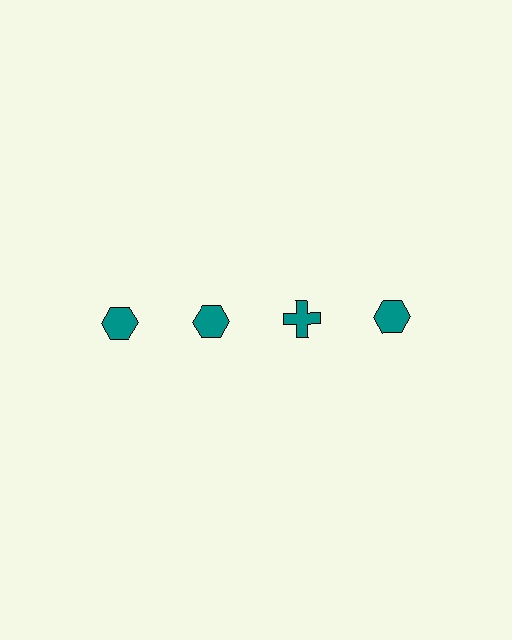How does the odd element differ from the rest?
It has a different shape: cross instead of hexagon.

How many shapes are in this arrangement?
There are 4 shapes arranged in a grid pattern.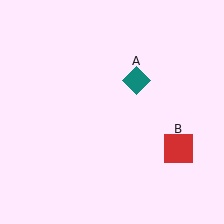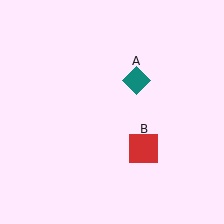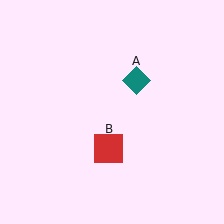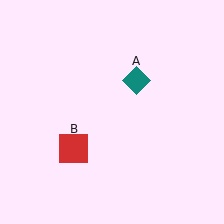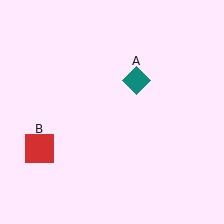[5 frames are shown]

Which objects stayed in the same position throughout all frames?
Teal diamond (object A) remained stationary.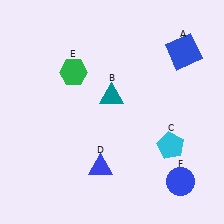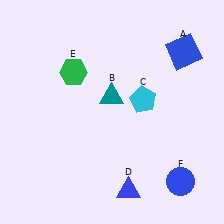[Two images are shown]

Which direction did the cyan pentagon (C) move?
The cyan pentagon (C) moved up.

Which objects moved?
The objects that moved are: the cyan pentagon (C), the blue triangle (D).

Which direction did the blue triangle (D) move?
The blue triangle (D) moved right.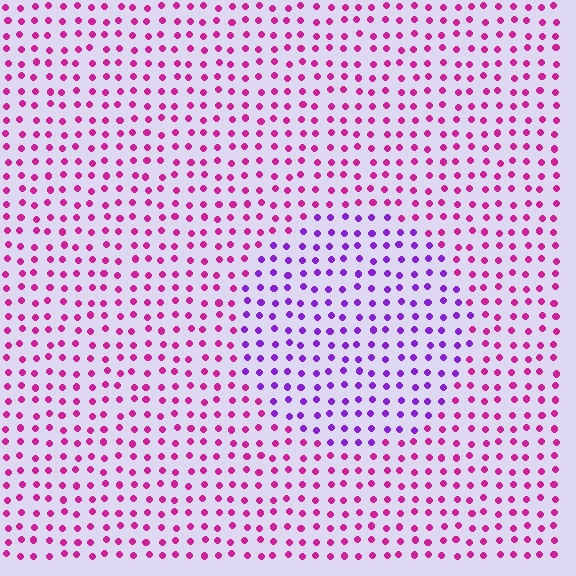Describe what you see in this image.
The image is filled with small magenta elements in a uniform arrangement. A circle-shaped region is visible where the elements are tinted to a slightly different hue, forming a subtle color boundary.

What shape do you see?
I see a circle.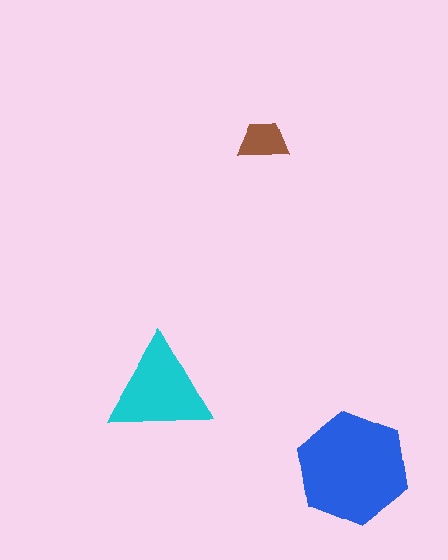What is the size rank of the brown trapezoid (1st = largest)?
3rd.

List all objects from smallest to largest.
The brown trapezoid, the cyan triangle, the blue hexagon.